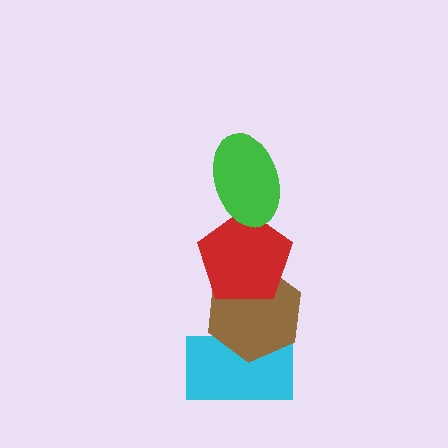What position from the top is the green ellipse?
The green ellipse is 1st from the top.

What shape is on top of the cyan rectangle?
The brown hexagon is on top of the cyan rectangle.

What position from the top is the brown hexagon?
The brown hexagon is 3rd from the top.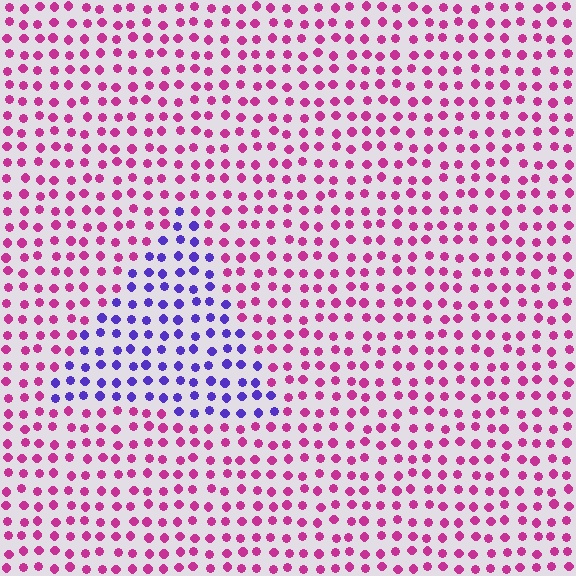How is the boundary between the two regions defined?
The boundary is defined purely by a slight shift in hue (about 66 degrees). Spacing, size, and orientation are identical on both sides.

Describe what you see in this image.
The image is filled with small magenta elements in a uniform arrangement. A triangle-shaped region is visible where the elements are tinted to a slightly different hue, forming a subtle color boundary.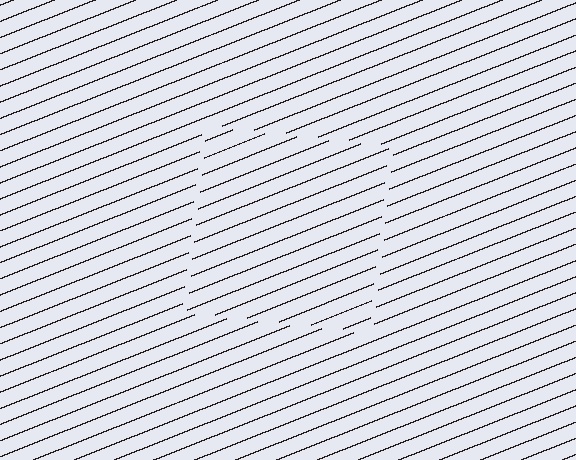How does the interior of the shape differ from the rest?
The interior of the shape contains the same grating, shifted by half a period — the contour is defined by the phase discontinuity where line-ends from the inner and outer gratings abut.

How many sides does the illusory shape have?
4 sides — the line-ends trace a square.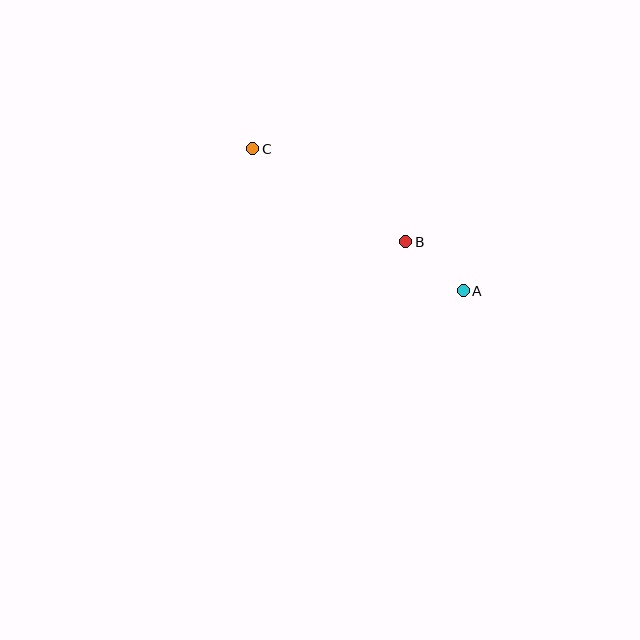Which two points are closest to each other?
Points A and B are closest to each other.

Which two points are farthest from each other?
Points A and C are farthest from each other.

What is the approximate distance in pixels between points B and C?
The distance between B and C is approximately 179 pixels.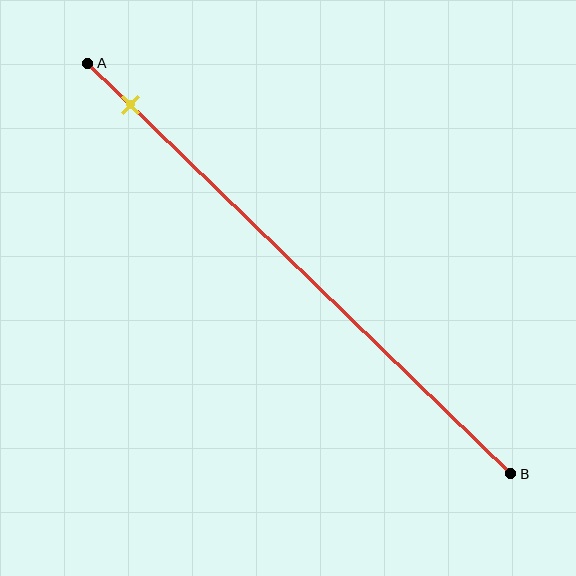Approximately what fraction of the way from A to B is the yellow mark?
The yellow mark is approximately 10% of the way from A to B.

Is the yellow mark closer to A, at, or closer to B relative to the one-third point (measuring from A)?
The yellow mark is closer to point A than the one-third point of segment AB.